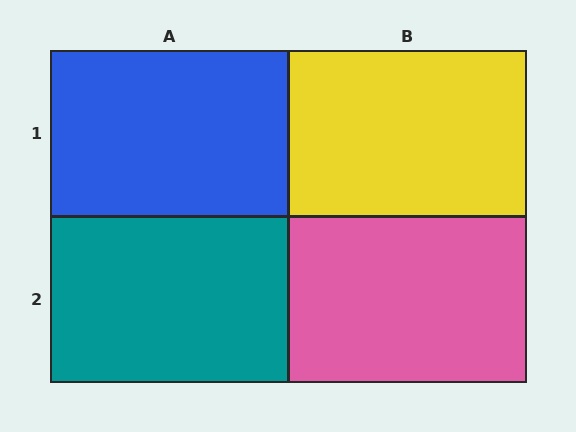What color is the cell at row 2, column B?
Pink.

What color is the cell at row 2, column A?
Teal.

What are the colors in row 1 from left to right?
Blue, yellow.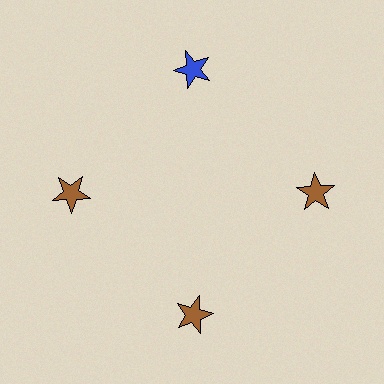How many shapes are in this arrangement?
There are 4 shapes arranged in a ring pattern.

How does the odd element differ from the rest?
It has a different color: blue instead of brown.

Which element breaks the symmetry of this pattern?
The blue star at roughly the 12 o'clock position breaks the symmetry. All other shapes are brown stars.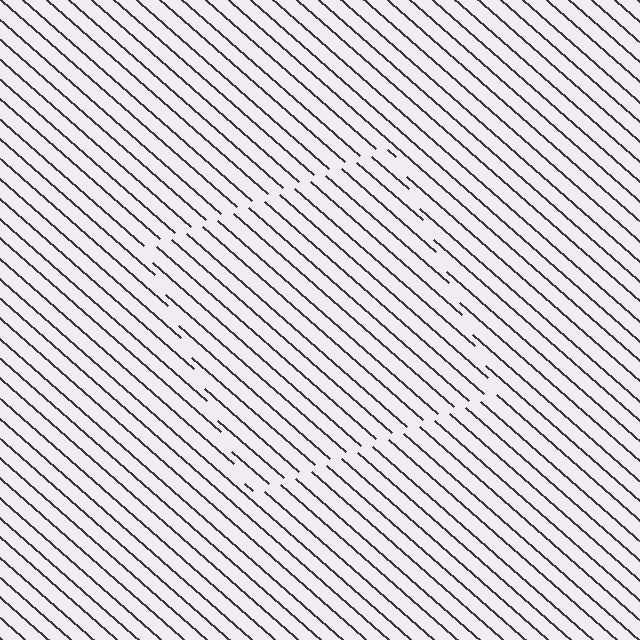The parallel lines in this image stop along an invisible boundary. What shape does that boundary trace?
An illusory square. The interior of the shape contains the same grating, shifted by half a period — the contour is defined by the phase discontinuity where line-ends from the inner and outer gratings abut.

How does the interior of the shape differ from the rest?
The interior of the shape contains the same grating, shifted by half a period — the contour is defined by the phase discontinuity where line-ends from the inner and outer gratings abut.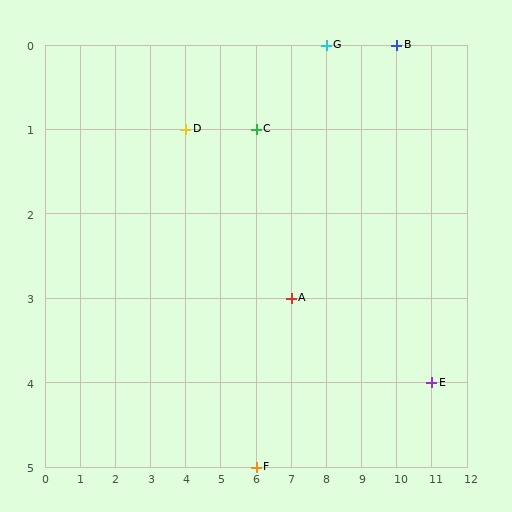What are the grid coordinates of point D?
Point D is at grid coordinates (4, 1).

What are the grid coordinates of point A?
Point A is at grid coordinates (7, 3).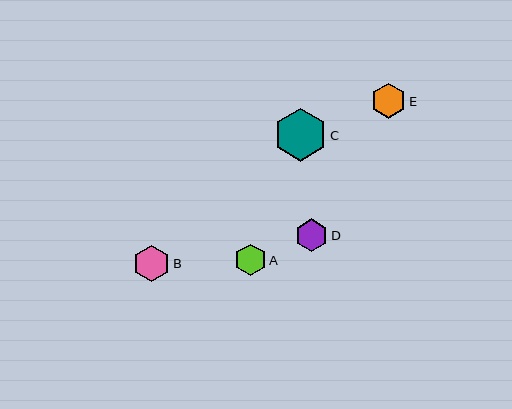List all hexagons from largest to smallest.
From largest to smallest: C, B, E, D, A.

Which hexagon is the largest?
Hexagon C is the largest with a size of approximately 53 pixels.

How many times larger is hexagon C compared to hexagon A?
Hexagon C is approximately 1.7 times the size of hexagon A.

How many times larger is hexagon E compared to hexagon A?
Hexagon E is approximately 1.1 times the size of hexagon A.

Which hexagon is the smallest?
Hexagon A is the smallest with a size of approximately 31 pixels.